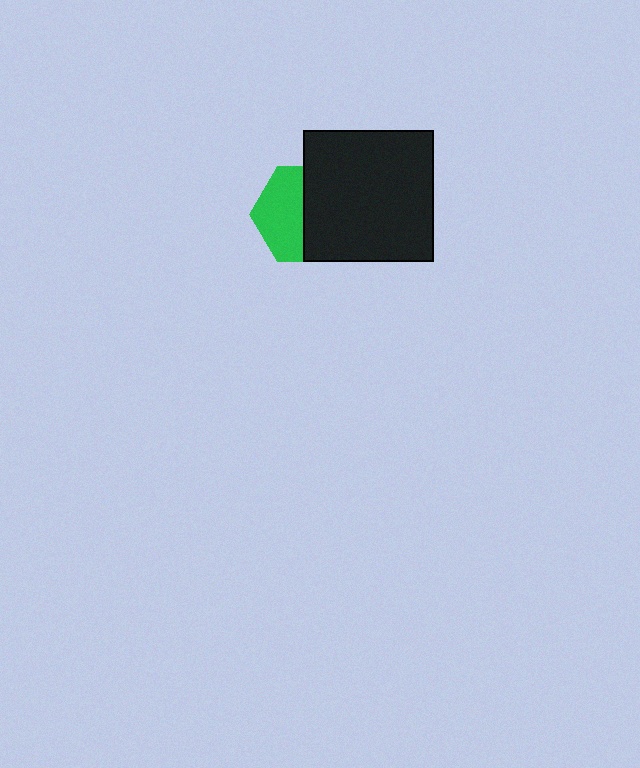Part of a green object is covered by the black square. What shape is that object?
It is a hexagon.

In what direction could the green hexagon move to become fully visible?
The green hexagon could move left. That would shift it out from behind the black square entirely.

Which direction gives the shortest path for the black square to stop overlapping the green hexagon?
Moving right gives the shortest separation.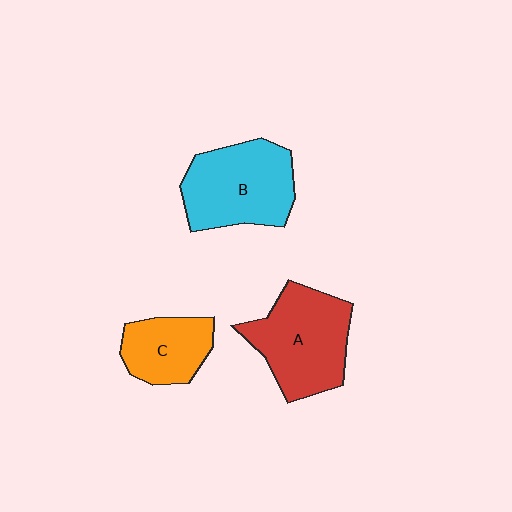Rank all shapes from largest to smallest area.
From largest to smallest: A (red), B (cyan), C (orange).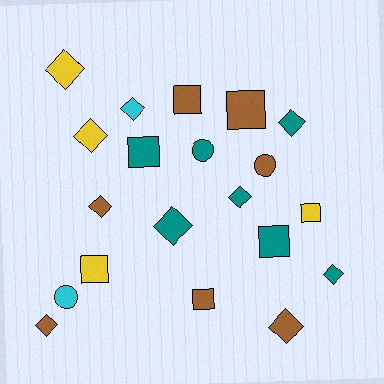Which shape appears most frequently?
Diamond, with 10 objects.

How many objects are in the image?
There are 20 objects.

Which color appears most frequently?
Brown, with 7 objects.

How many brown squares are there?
There are 3 brown squares.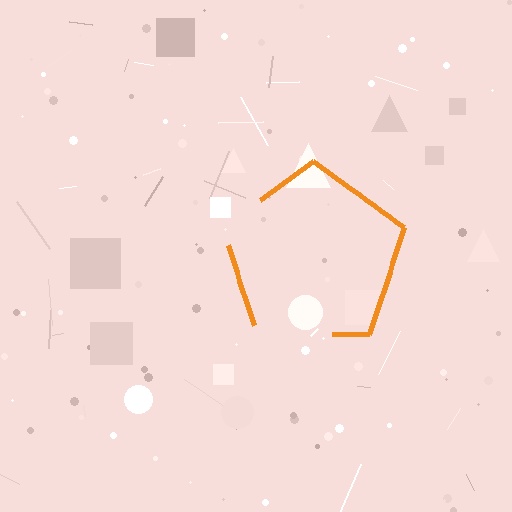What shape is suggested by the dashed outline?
The dashed outline suggests a pentagon.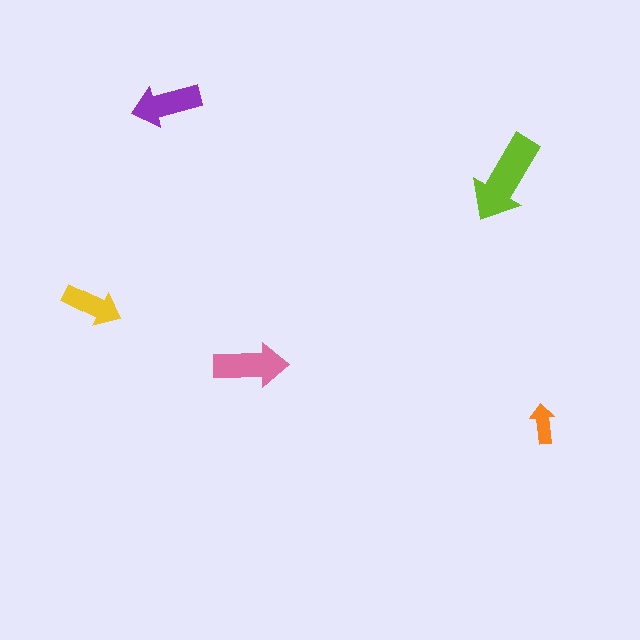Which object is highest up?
The purple arrow is topmost.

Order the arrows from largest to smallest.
the lime one, the pink one, the purple one, the yellow one, the orange one.